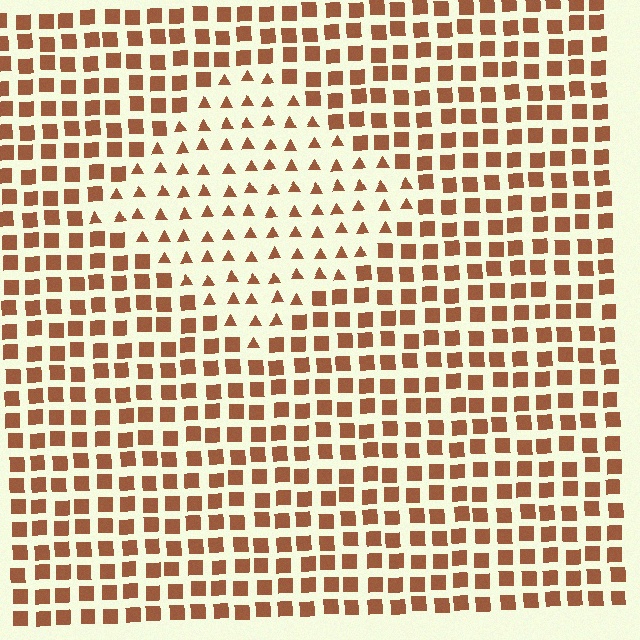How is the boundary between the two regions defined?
The boundary is defined by a change in element shape: triangles inside vs. squares outside. All elements share the same color and spacing.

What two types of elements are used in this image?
The image uses triangles inside the diamond region and squares outside it.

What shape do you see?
I see a diamond.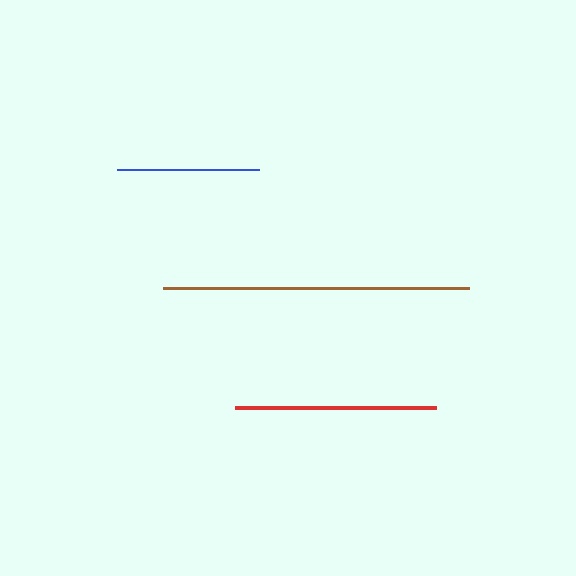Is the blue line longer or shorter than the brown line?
The brown line is longer than the blue line.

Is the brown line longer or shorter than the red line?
The brown line is longer than the red line.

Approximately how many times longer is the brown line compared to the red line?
The brown line is approximately 1.5 times the length of the red line.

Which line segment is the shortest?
The blue line is the shortest at approximately 142 pixels.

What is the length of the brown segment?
The brown segment is approximately 306 pixels long.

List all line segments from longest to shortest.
From longest to shortest: brown, red, blue.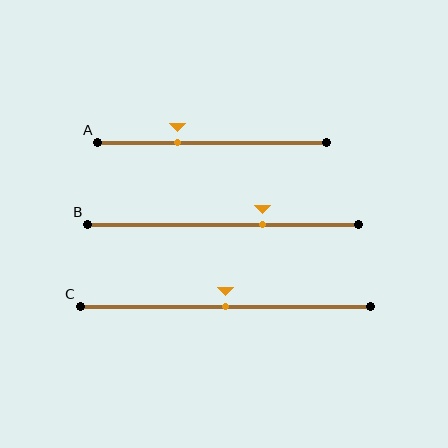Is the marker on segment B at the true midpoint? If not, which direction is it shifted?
No, the marker on segment B is shifted to the right by about 15% of the segment length.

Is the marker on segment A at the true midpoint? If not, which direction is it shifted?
No, the marker on segment A is shifted to the left by about 15% of the segment length.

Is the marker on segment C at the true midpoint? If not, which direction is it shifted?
Yes, the marker on segment C is at the true midpoint.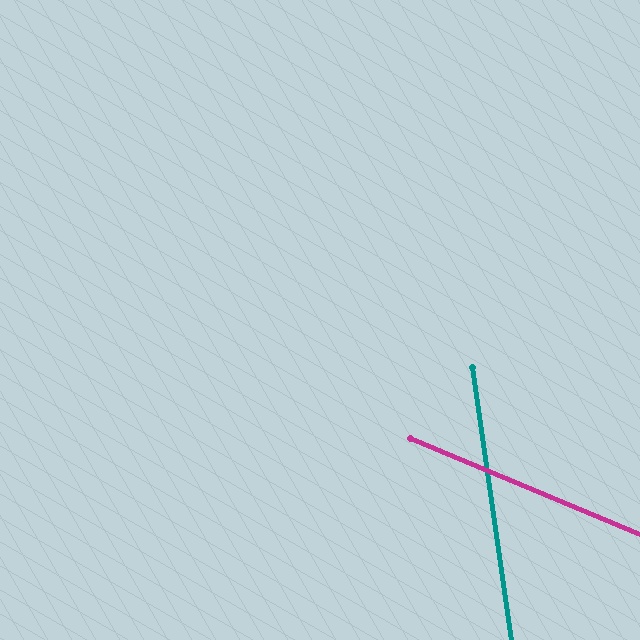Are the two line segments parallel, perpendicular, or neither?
Neither parallel nor perpendicular — they differ by about 59°.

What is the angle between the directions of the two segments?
Approximately 59 degrees.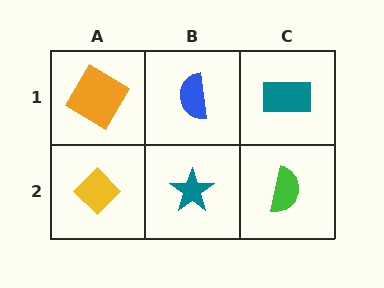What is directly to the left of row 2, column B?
A yellow diamond.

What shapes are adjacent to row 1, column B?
A teal star (row 2, column B), an orange diamond (row 1, column A), a teal rectangle (row 1, column C).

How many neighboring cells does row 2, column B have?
3.